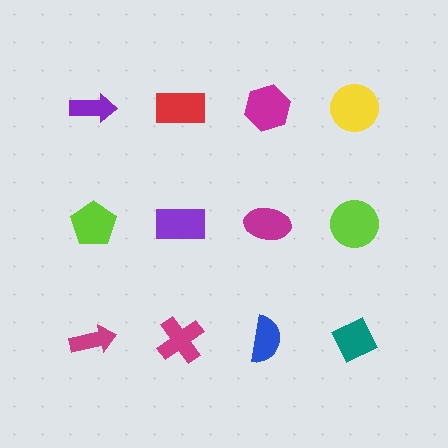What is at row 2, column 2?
A purple rectangle.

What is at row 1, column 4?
A yellow circle.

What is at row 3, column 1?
A magenta arrow.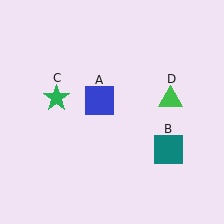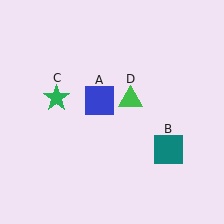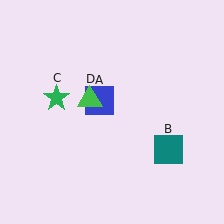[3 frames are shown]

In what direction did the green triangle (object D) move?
The green triangle (object D) moved left.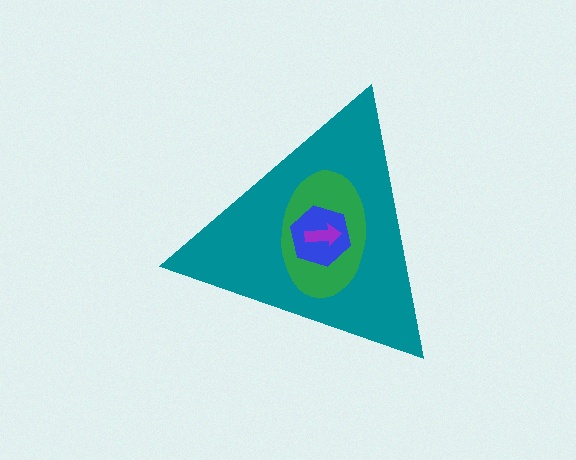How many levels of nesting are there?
4.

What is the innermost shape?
The purple arrow.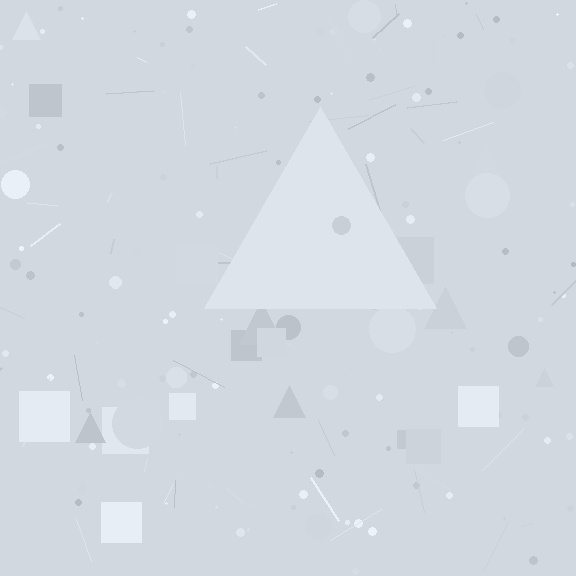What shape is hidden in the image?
A triangle is hidden in the image.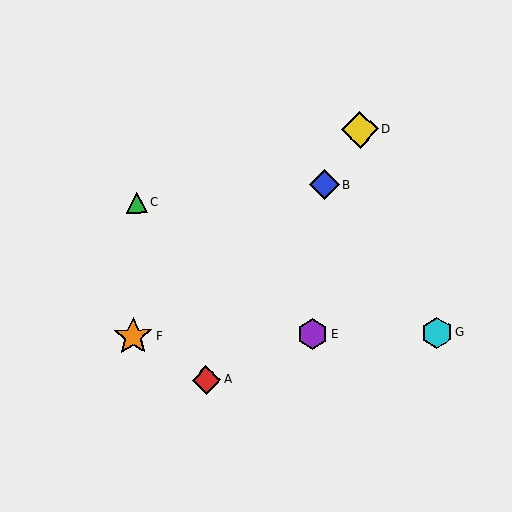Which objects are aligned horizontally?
Objects E, F, G are aligned horizontally.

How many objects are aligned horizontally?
3 objects (E, F, G) are aligned horizontally.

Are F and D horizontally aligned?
No, F is at y≈337 and D is at y≈129.